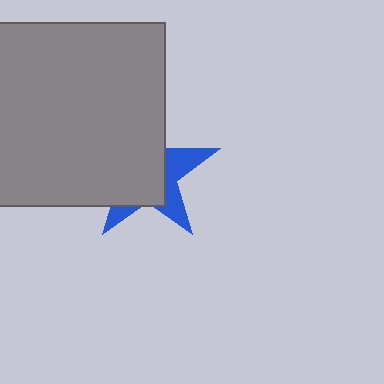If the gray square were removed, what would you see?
You would see the complete blue star.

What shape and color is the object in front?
The object in front is a gray square.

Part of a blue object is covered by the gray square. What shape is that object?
It is a star.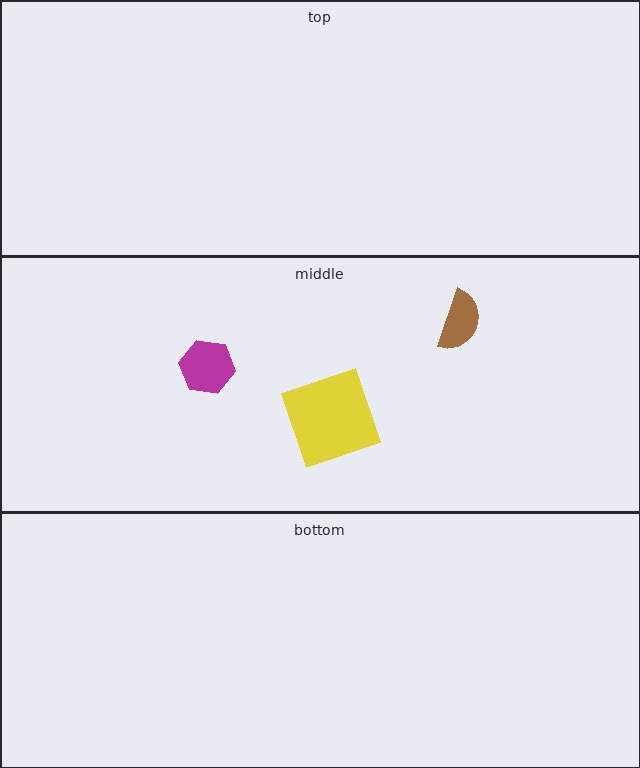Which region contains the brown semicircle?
The middle region.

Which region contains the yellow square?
The middle region.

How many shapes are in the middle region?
3.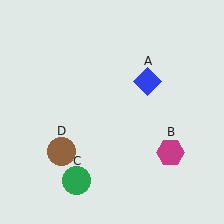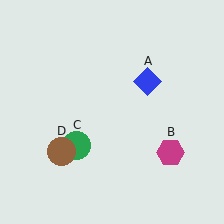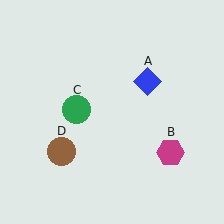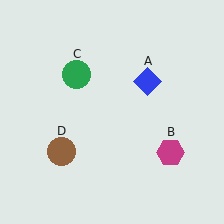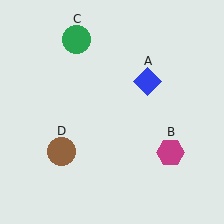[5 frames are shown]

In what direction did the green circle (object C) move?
The green circle (object C) moved up.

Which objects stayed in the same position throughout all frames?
Blue diamond (object A) and magenta hexagon (object B) and brown circle (object D) remained stationary.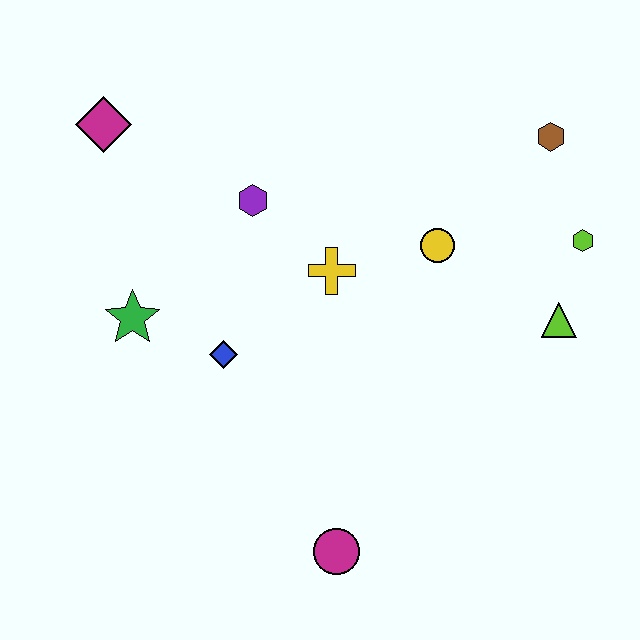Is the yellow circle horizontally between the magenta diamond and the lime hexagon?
Yes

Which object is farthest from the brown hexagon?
The magenta circle is farthest from the brown hexagon.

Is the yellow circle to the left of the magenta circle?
No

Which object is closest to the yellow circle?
The yellow cross is closest to the yellow circle.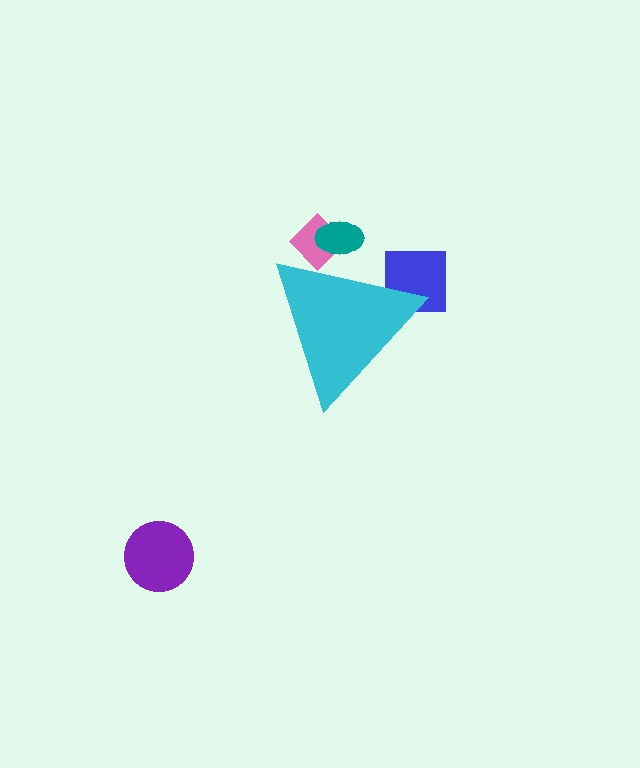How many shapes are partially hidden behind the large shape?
3 shapes are partially hidden.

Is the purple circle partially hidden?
No, the purple circle is fully visible.